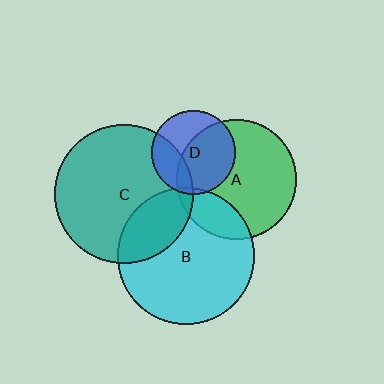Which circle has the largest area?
Circle C (teal).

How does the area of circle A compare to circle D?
Approximately 2.0 times.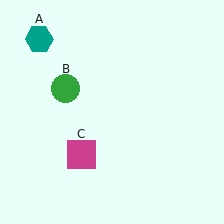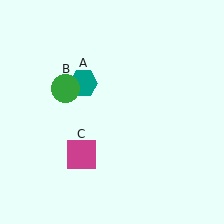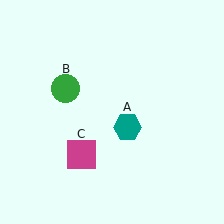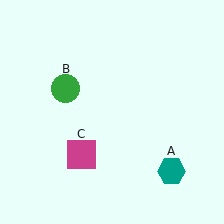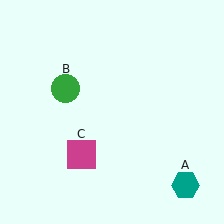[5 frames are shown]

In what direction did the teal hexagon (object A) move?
The teal hexagon (object A) moved down and to the right.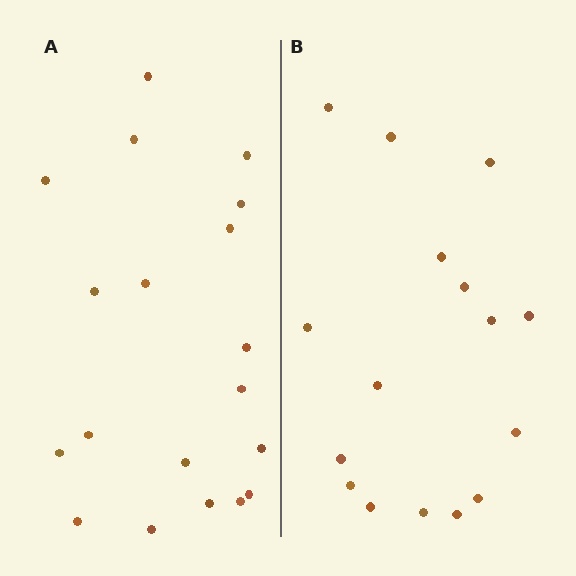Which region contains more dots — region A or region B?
Region A (the left region) has more dots.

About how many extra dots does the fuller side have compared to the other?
Region A has just a few more — roughly 2 or 3 more dots than region B.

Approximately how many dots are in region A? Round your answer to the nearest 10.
About 20 dots. (The exact count is 19, which rounds to 20.)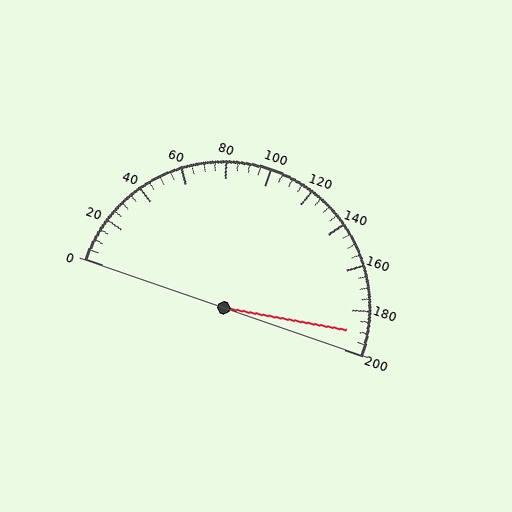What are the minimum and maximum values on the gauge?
The gauge ranges from 0 to 200.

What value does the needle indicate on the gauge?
The needle indicates approximately 190.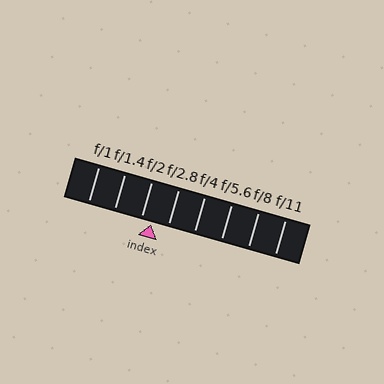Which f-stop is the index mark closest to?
The index mark is closest to f/2.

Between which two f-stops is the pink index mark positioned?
The index mark is between f/2 and f/2.8.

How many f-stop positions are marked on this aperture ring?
There are 8 f-stop positions marked.